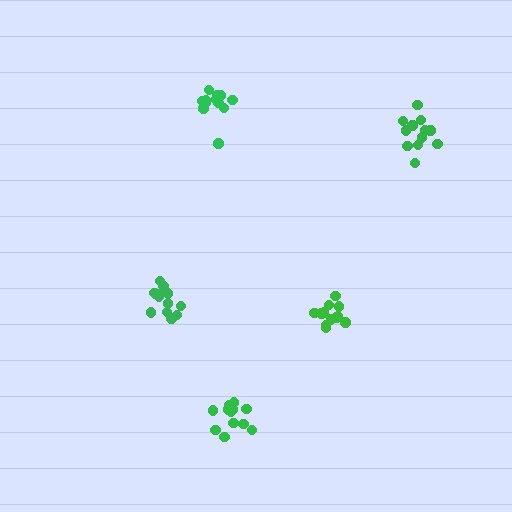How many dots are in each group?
Group 1: 12 dots, Group 2: 12 dots, Group 3: 12 dots, Group 4: 12 dots, Group 5: 14 dots (62 total).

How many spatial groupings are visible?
There are 5 spatial groupings.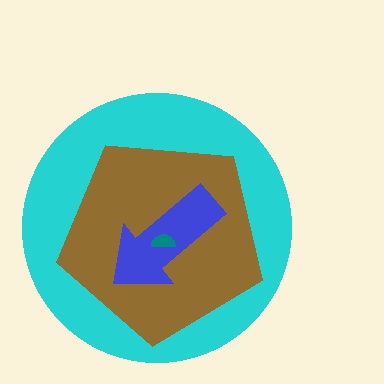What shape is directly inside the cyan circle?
The brown pentagon.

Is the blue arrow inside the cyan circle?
Yes.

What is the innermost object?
The teal semicircle.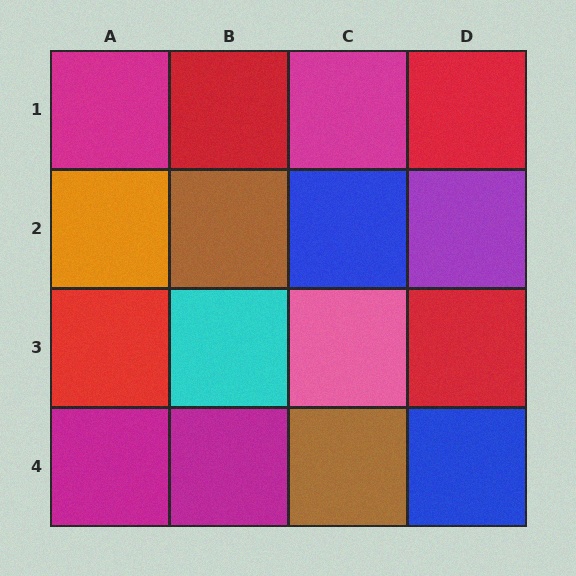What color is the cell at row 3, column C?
Pink.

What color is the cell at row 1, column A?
Magenta.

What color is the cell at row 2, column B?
Brown.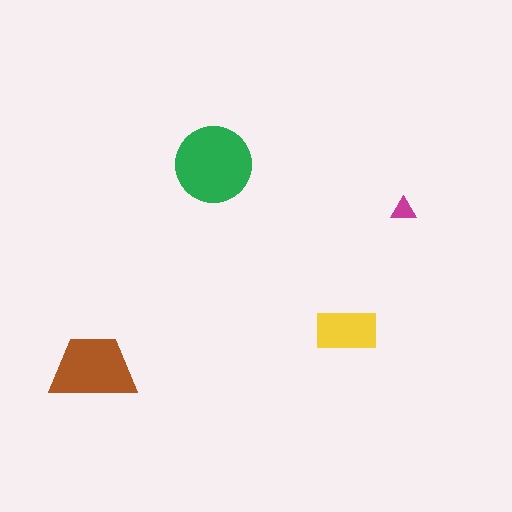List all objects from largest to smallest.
The green circle, the brown trapezoid, the yellow rectangle, the magenta triangle.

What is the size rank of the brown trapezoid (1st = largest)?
2nd.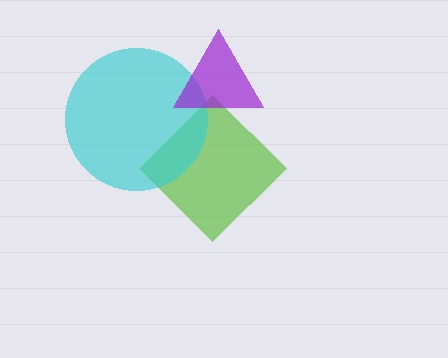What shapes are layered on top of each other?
The layered shapes are: a lime diamond, a cyan circle, a purple triangle.